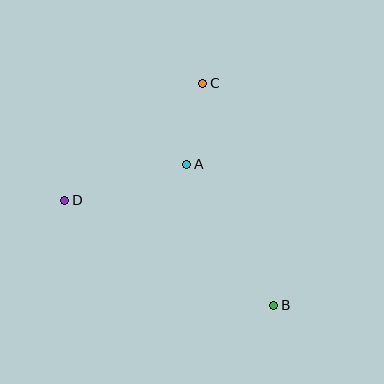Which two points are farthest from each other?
Points B and D are farthest from each other.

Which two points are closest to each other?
Points A and C are closest to each other.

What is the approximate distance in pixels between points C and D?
The distance between C and D is approximately 181 pixels.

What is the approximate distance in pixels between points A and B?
The distance between A and B is approximately 166 pixels.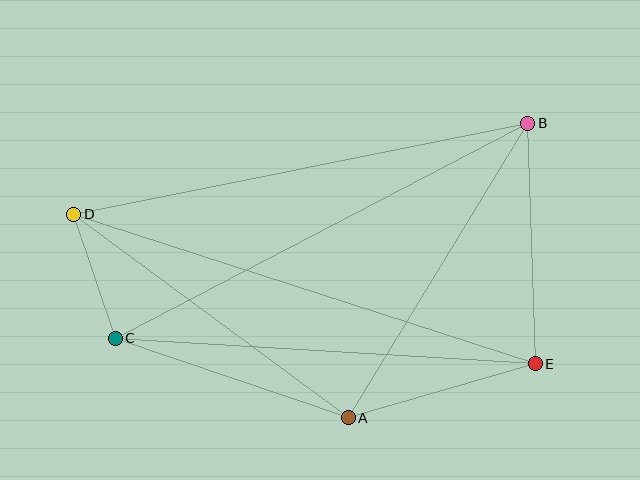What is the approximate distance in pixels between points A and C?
The distance between A and C is approximately 246 pixels.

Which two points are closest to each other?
Points C and D are closest to each other.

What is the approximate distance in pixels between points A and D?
The distance between A and D is approximately 342 pixels.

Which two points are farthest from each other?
Points D and E are farthest from each other.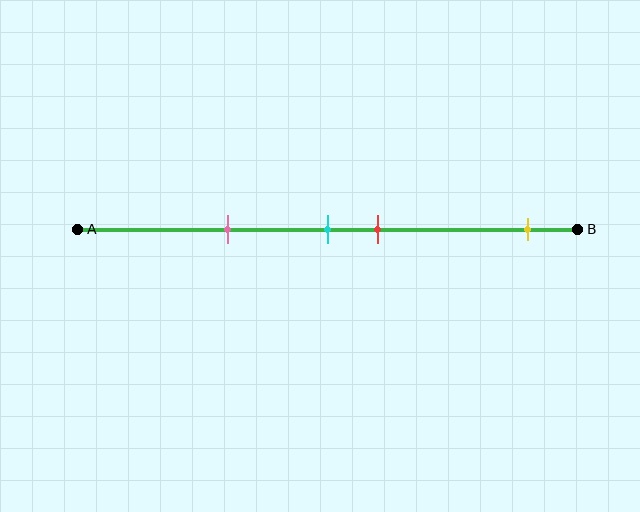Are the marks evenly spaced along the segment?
No, the marks are not evenly spaced.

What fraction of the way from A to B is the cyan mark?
The cyan mark is approximately 50% (0.5) of the way from A to B.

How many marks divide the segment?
There are 4 marks dividing the segment.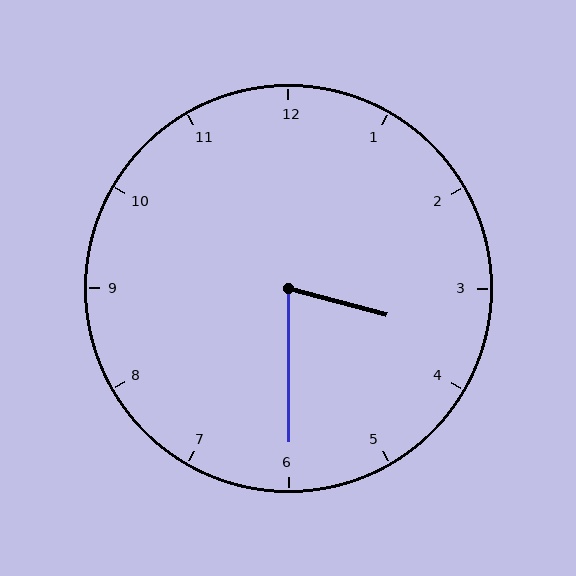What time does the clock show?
3:30.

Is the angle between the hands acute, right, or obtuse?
It is acute.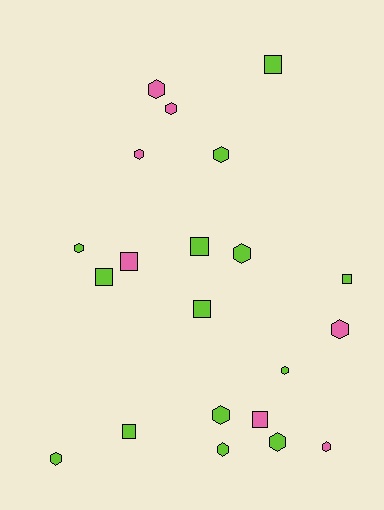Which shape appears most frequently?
Hexagon, with 13 objects.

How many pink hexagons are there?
There are 5 pink hexagons.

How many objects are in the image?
There are 21 objects.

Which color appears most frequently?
Lime, with 14 objects.